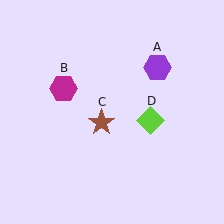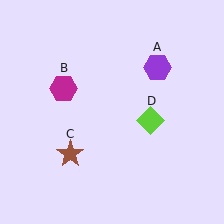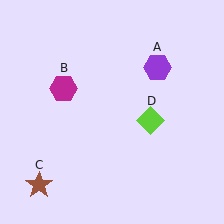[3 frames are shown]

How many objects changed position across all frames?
1 object changed position: brown star (object C).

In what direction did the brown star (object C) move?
The brown star (object C) moved down and to the left.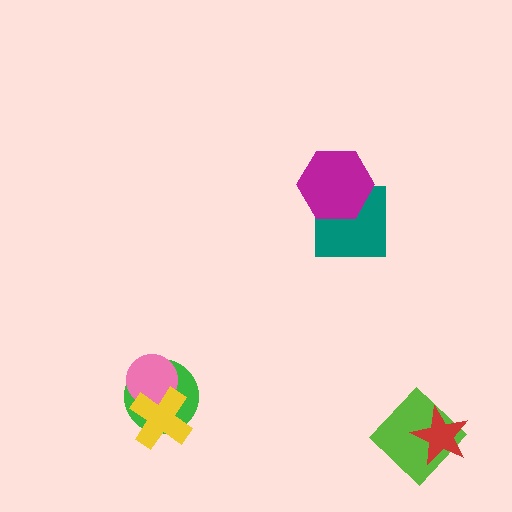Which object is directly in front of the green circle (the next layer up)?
The pink circle is directly in front of the green circle.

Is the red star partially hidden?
No, no other shape covers it.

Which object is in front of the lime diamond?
The red star is in front of the lime diamond.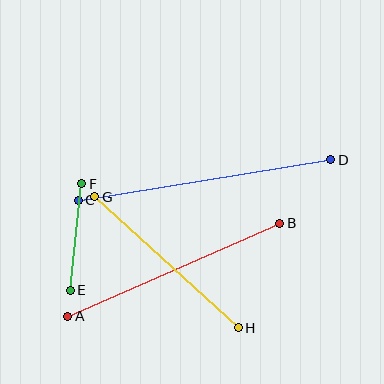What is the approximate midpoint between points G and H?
The midpoint is at approximately (166, 262) pixels.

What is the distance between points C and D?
The distance is approximately 256 pixels.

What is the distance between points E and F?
The distance is approximately 107 pixels.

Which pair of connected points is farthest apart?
Points C and D are farthest apart.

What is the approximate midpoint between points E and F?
The midpoint is at approximately (76, 237) pixels.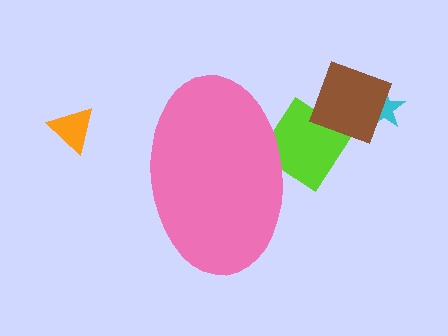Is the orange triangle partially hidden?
No, the orange triangle is fully visible.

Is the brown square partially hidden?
No, the brown square is fully visible.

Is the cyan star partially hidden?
No, the cyan star is fully visible.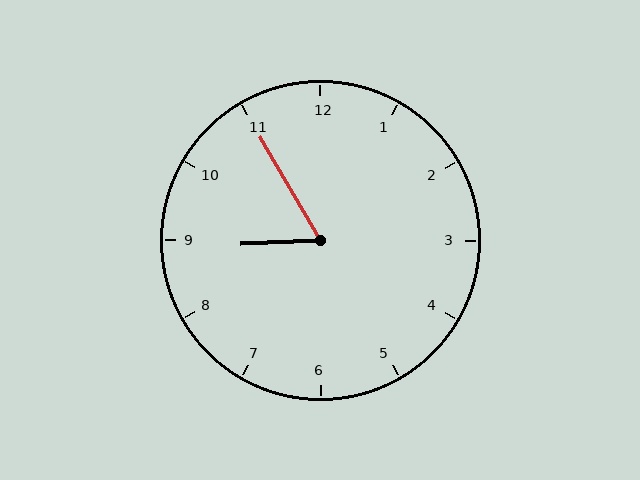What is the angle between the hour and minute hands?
Approximately 62 degrees.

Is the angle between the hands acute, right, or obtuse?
It is acute.